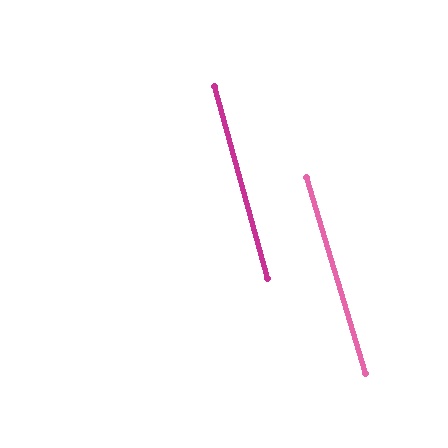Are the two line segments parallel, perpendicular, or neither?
Parallel — their directions differ by only 1.3°.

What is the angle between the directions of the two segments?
Approximately 1 degree.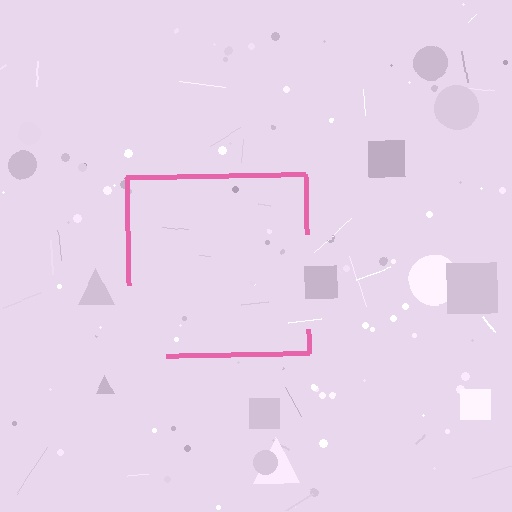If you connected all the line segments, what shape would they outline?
They would outline a square.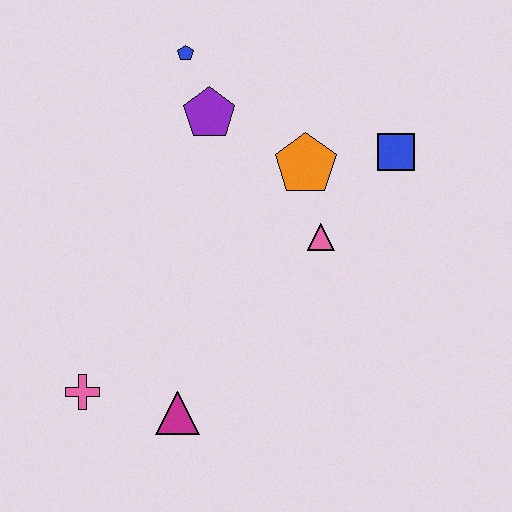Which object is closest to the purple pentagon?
The blue pentagon is closest to the purple pentagon.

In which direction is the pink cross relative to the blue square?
The pink cross is to the left of the blue square.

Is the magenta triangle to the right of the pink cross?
Yes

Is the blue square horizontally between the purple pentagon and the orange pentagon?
No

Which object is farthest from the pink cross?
The blue square is farthest from the pink cross.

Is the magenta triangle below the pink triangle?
Yes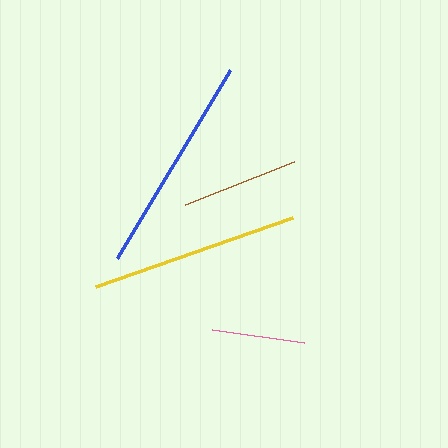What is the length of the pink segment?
The pink segment is approximately 94 pixels long.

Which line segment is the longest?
The blue line is the longest at approximately 220 pixels.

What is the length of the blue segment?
The blue segment is approximately 220 pixels long.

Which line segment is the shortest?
The pink line is the shortest at approximately 94 pixels.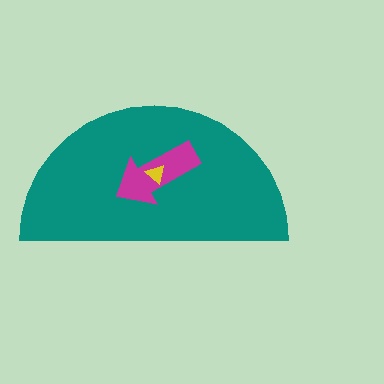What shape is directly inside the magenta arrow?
The yellow triangle.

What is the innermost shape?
The yellow triangle.